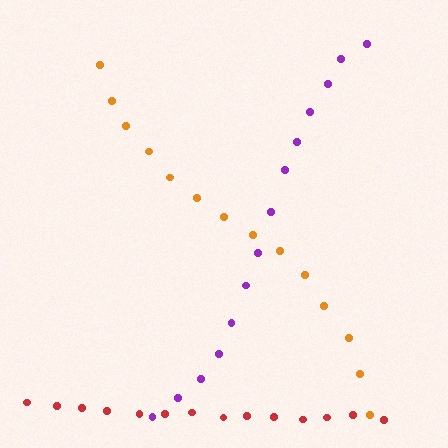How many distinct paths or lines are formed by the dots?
There are 3 distinct paths.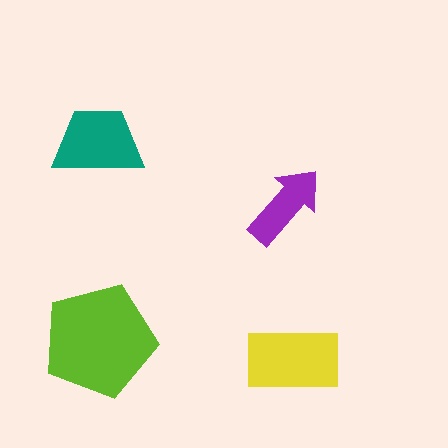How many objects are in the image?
There are 4 objects in the image.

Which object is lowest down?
The yellow rectangle is bottommost.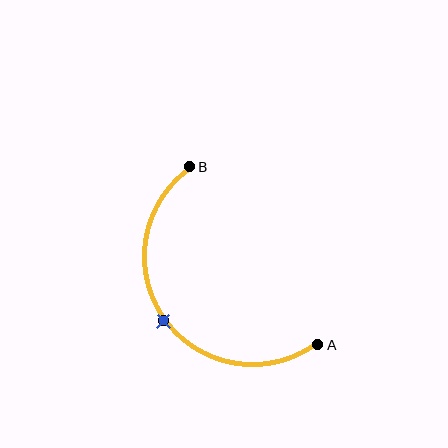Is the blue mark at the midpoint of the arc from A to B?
Yes. The blue mark lies on the arc at equal arc-length from both A and B — it is the arc midpoint.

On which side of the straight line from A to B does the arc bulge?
The arc bulges below and to the left of the straight line connecting A and B.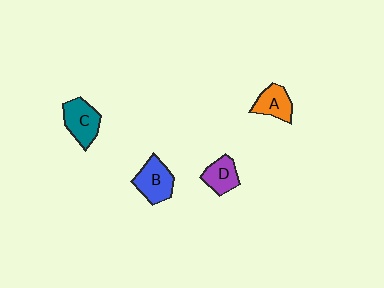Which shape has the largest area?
Shape B (blue).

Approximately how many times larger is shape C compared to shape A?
Approximately 1.2 times.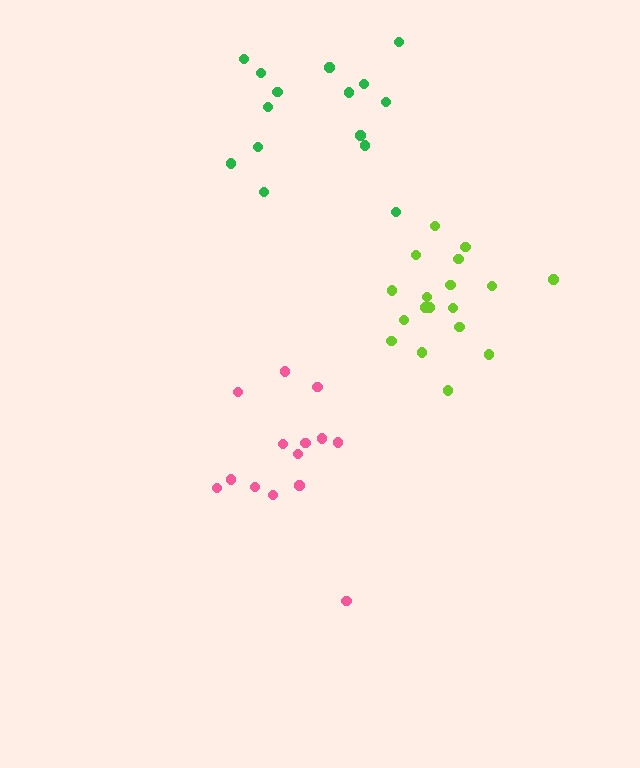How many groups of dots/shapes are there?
There are 3 groups.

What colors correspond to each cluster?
The clusters are colored: lime, pink, green.